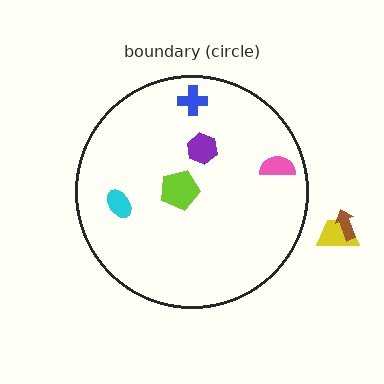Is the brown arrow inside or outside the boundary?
Outside.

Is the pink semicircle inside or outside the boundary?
Inside.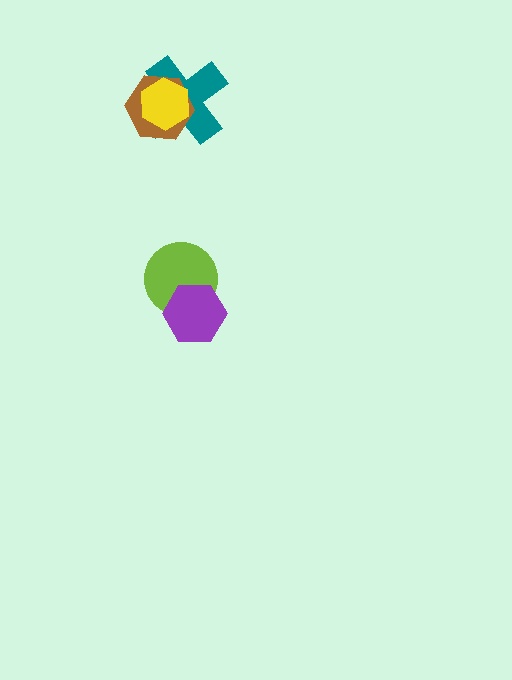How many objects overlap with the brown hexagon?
2 objects overlap with the brown hexagon.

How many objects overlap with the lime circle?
1 object overlaps with the lime circle.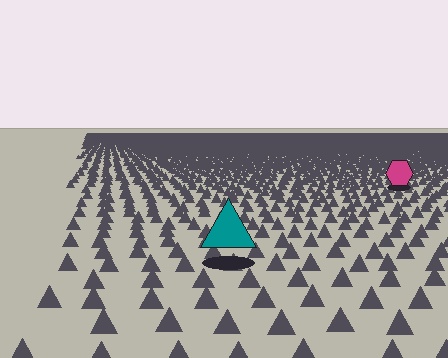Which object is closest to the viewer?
The teal triangle is closest. The texture marks near it are larger and more spread out.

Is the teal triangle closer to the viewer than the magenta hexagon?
Yes. The teal triangle is closer — you can tell from the texture gradient: the ground texture is coarser near it.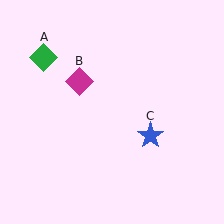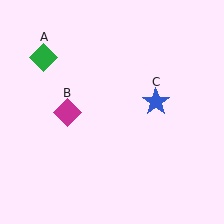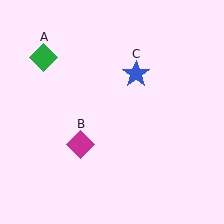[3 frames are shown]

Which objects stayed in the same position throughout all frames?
Green diamond (object A) remained stationary.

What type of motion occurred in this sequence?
The magenta diamond (object B), blue star (object C) rotated counterclockwise around the center of the scene.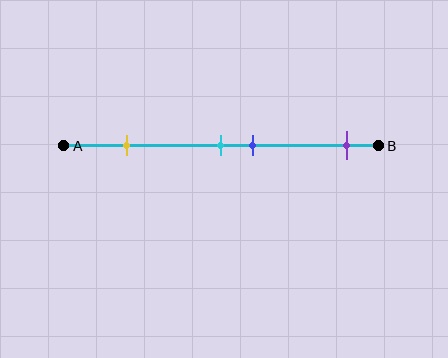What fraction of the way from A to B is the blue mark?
The blue mark is approximately 60% (0.6) of the way from A to B.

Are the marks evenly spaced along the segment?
No, the marks are not evenly spaced.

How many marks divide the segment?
There are 4 marks dividing the segment.